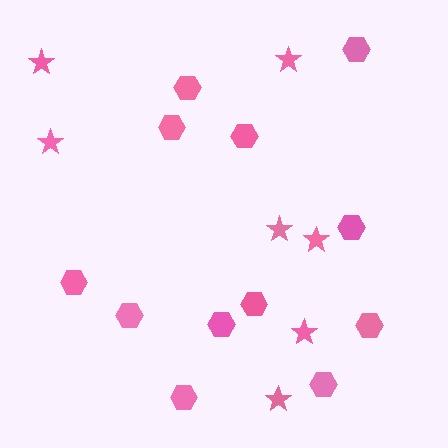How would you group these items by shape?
There are 2 groups: one group of stars (7) and one group of hexagons (12).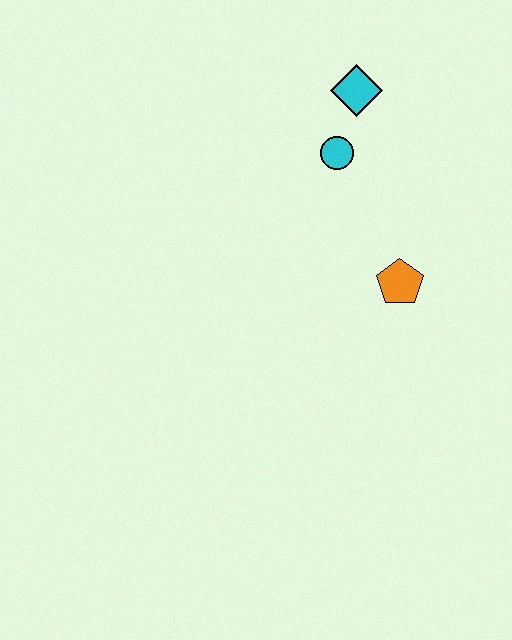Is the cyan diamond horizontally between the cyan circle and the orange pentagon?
Yes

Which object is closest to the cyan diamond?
The cyan circle is closest to the cyan diamond.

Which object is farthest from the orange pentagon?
The cyan diamond is farthest from the orange pentagon.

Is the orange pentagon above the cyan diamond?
No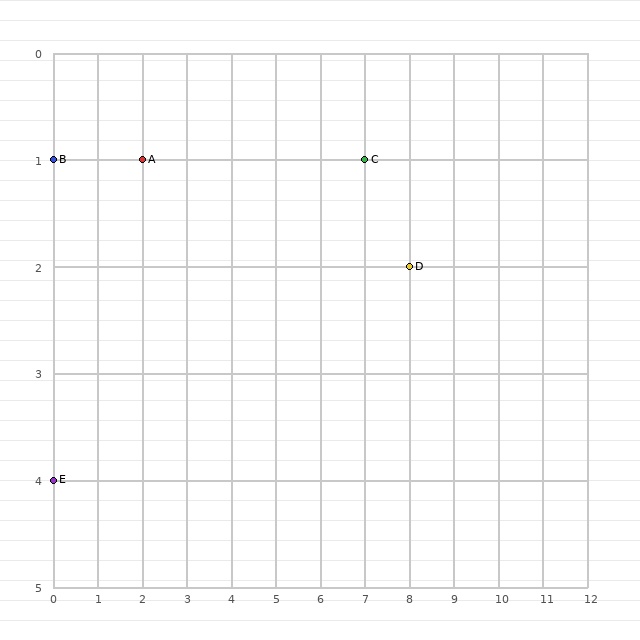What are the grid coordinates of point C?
Point C is at grid coordinates (7, 1).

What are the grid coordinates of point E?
Point E is at grid coordinates (0, 4).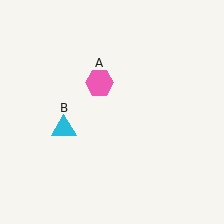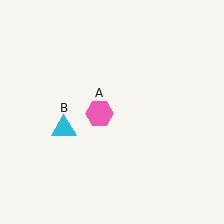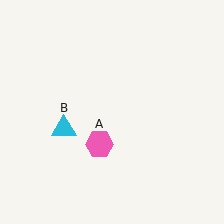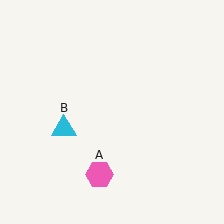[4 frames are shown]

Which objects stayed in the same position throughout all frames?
Cyan triangle (object B) remained stationary.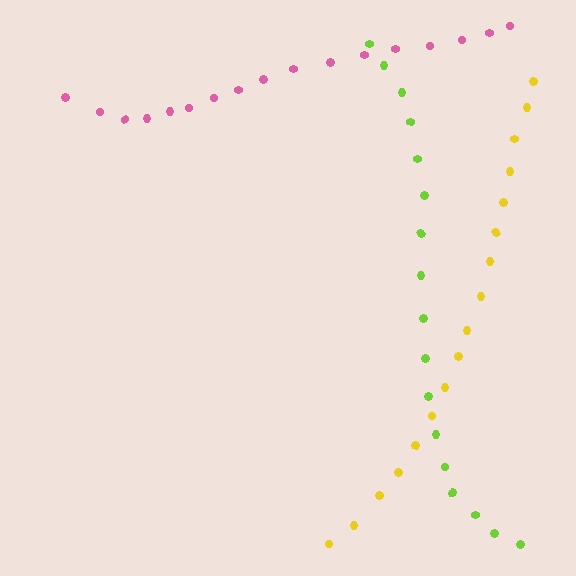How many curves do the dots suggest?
There are 3 distinct paths.